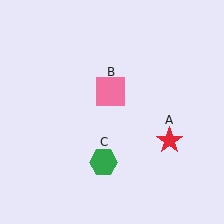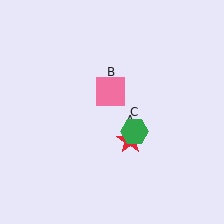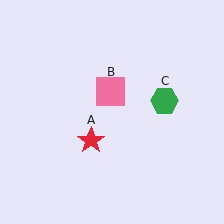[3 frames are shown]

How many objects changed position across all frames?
2 objects changed position: red star (object A), green hexagon (object C).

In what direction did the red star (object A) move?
The red star (object A) moved left.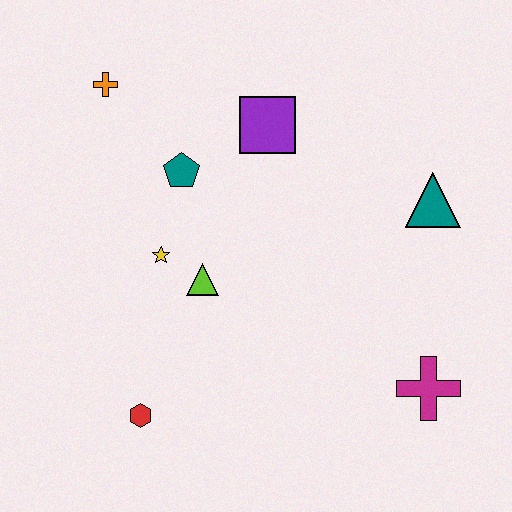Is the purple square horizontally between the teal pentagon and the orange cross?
No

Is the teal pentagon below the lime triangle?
No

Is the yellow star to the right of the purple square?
No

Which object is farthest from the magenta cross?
The orange cross is farthest from the magenta cross.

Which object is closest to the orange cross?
The teal pentagon is closest to the orange cross.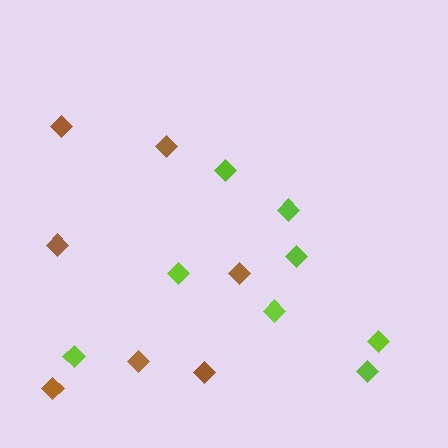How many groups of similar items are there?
There are 2 groups: one group of brown diamonds (7) and one group of lime diamonds (8).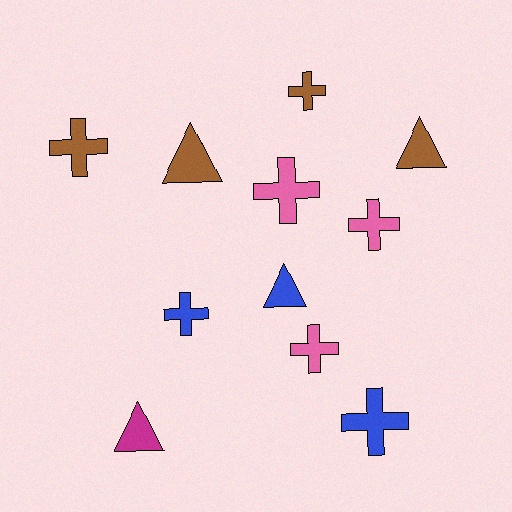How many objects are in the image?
There are 11 objects.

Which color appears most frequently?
Brown, with 4 objects.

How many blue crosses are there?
There are 2 blue crosses.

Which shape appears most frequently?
Cross, with 7 objects.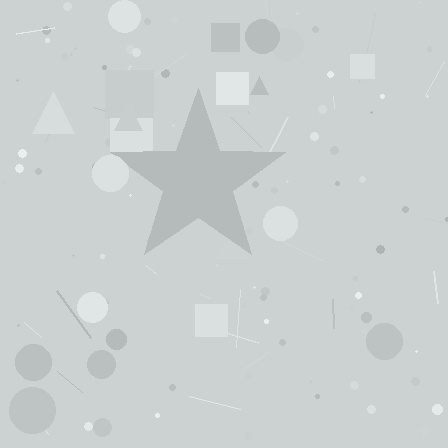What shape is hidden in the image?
A star is hidden in the image.